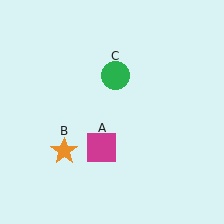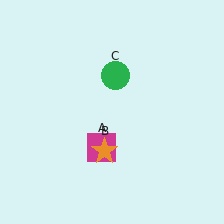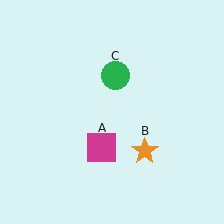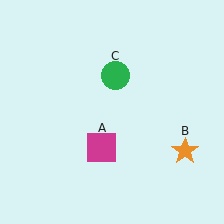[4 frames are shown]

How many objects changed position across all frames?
1 object changed position: orange star (object B).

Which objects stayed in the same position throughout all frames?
Magenta square (object A) and green circle (object C) remained stationary.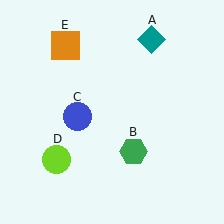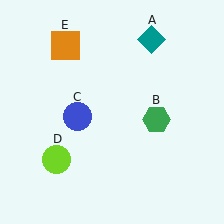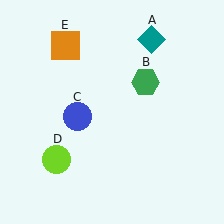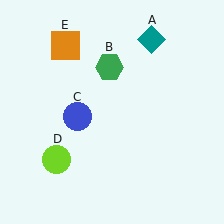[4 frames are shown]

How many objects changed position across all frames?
1 object changed position: green hexagon (object B).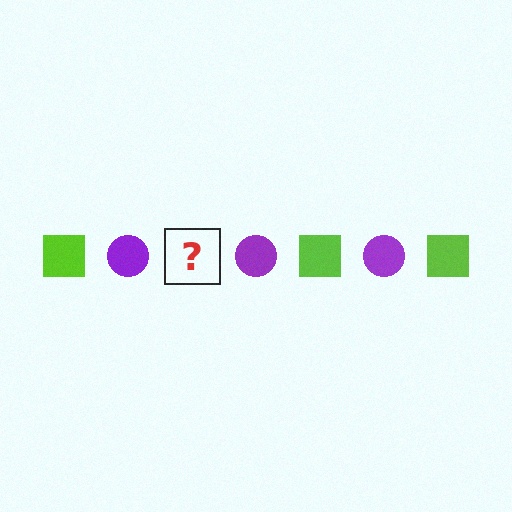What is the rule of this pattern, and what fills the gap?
The rule is that the pattern alternates between lime square and purple circle. The gap should be filled with a lime square.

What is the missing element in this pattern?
The missing element is a lime square.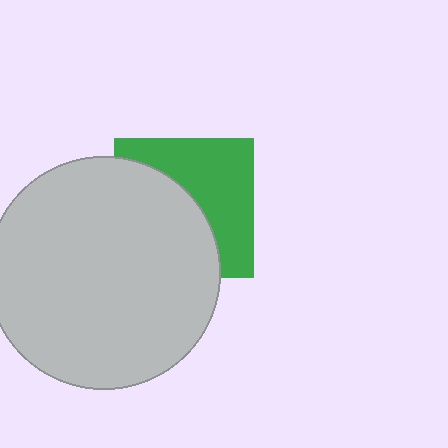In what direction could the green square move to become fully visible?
The green square could move toward the upper-right. That would shift it out from behind the light gray circle entirely.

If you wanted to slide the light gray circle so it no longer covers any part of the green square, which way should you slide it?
Slide it toward the lower-left — that is the most direct way to separate the two shapes.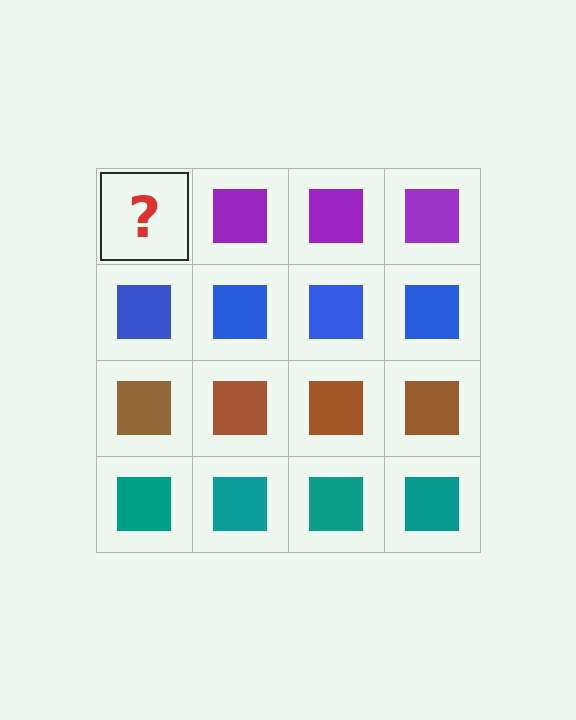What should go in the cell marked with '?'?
The missing cell should contain a purple square.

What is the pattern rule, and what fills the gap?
The rule is that each row has a consistent color. The gap should be filled with a purple square.